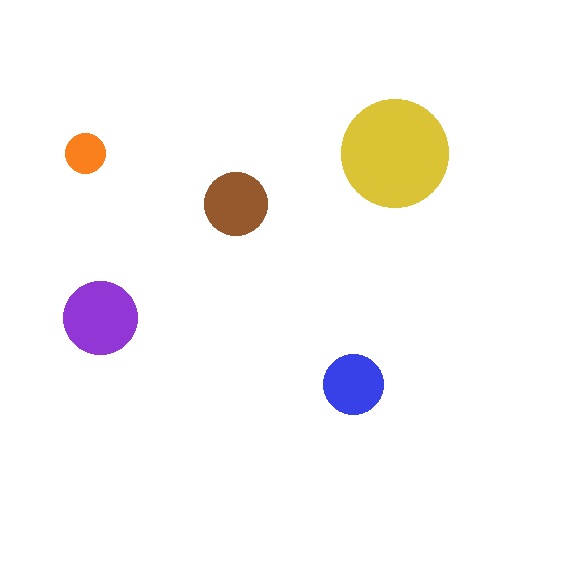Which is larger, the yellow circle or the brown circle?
The yellow one.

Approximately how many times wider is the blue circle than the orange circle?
About 1.5 times wider.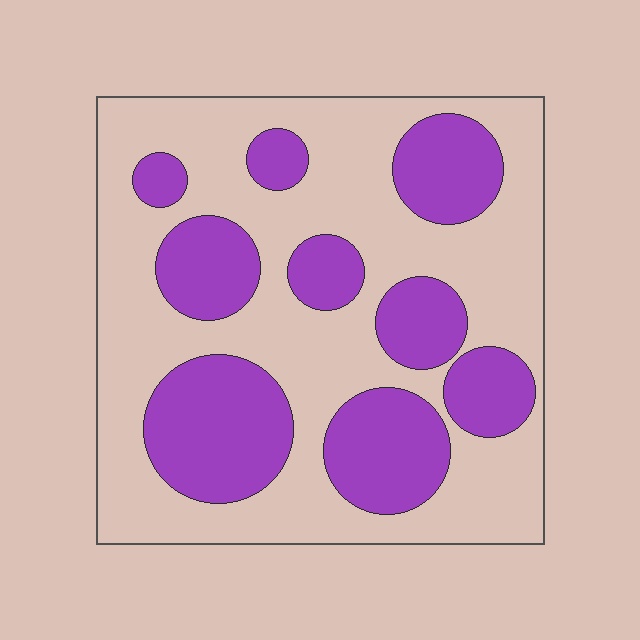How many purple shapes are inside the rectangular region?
9.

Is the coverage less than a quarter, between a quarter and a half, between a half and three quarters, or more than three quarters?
Between a quarter and a half.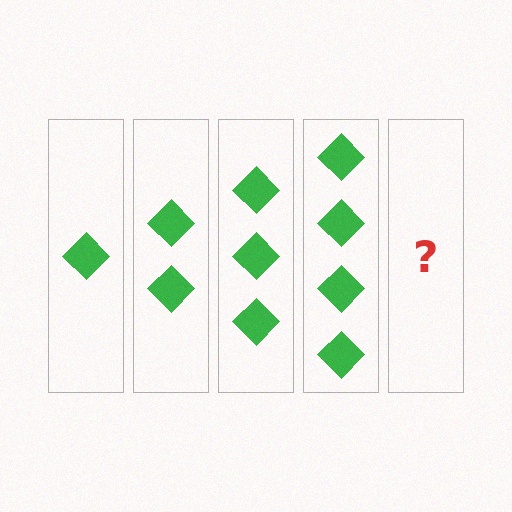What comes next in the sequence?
The next element should be 5 diamonds.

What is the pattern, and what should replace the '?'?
The pattern is that each step adds one more diamond. The '?' should be 5 diamonds.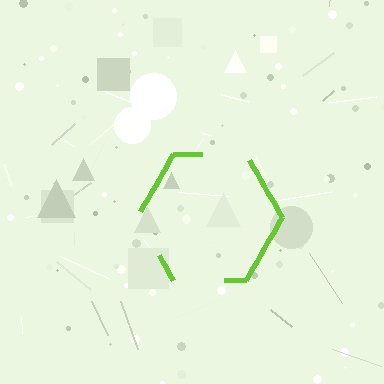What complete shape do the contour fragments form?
The contour fragments form a hexagon.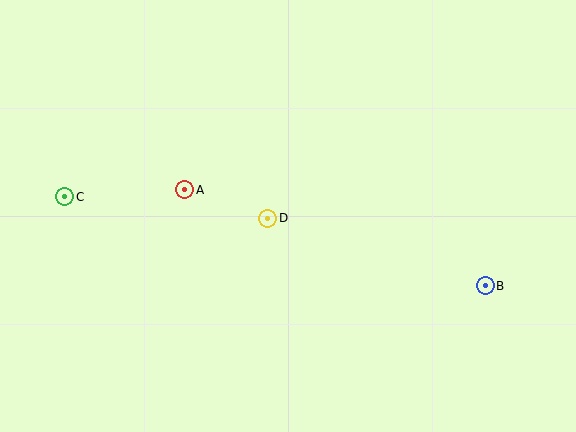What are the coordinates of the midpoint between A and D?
The midpoint between A and D is at (226, 204).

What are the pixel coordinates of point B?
Point B is at (485, 286).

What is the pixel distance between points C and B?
The distance between C and B is 430 pixels.